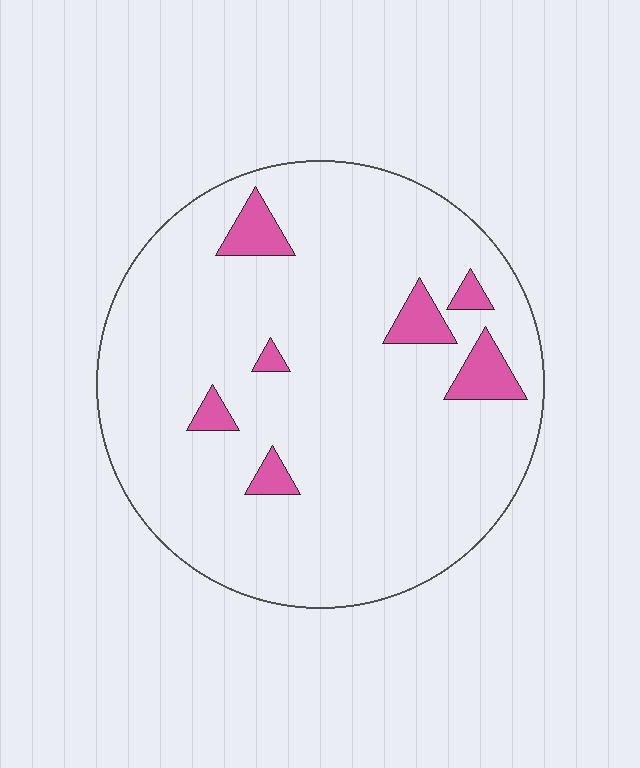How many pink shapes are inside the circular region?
7.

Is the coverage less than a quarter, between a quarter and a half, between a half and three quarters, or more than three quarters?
Less than a quarter.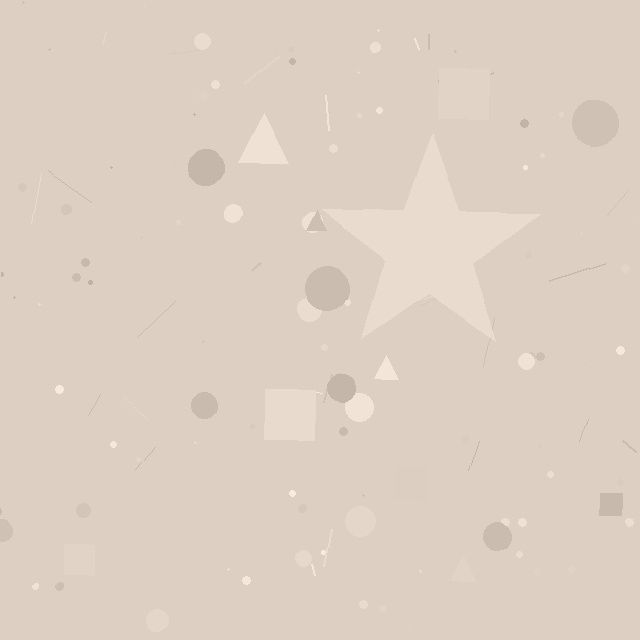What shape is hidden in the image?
A star is hidden in the image.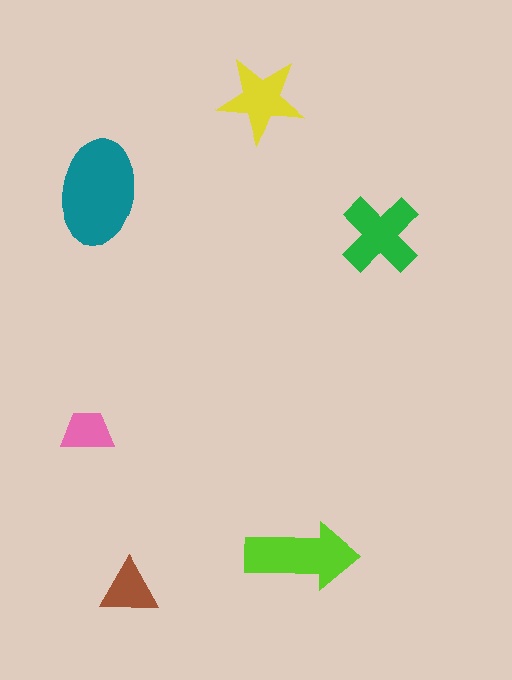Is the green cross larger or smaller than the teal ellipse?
Smaller.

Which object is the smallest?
The pink trapezoid.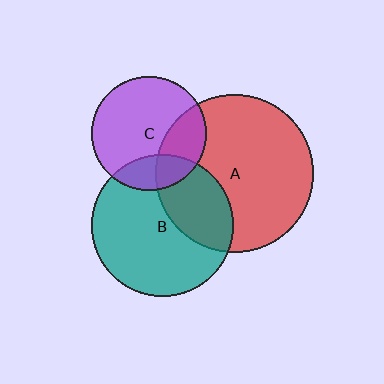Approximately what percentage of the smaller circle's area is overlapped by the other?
Approximately 20%.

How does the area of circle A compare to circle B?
Approximately 1.2 times.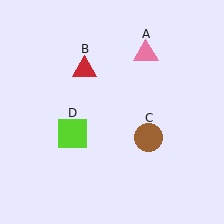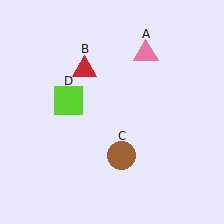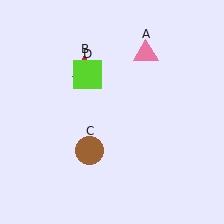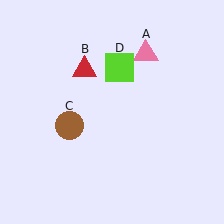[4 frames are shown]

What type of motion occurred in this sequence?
The brown circle (object C), lime square (object D) rotated clockwise around the center of the scene.